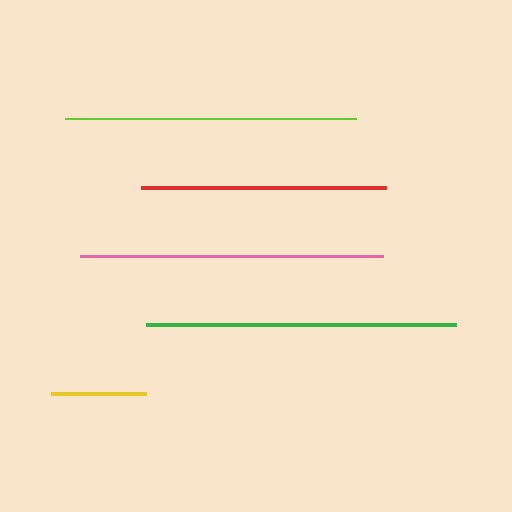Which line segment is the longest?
The green line is the longest at approximately 310 pixels.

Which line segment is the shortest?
The yellow line is the shortest at approximately 94 pixels.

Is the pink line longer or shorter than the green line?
The green line is longer than the pink line.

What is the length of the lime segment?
The lime segment is approximately 292 pixels long.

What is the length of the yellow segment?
The yellow segment is approximately 94 pixels long.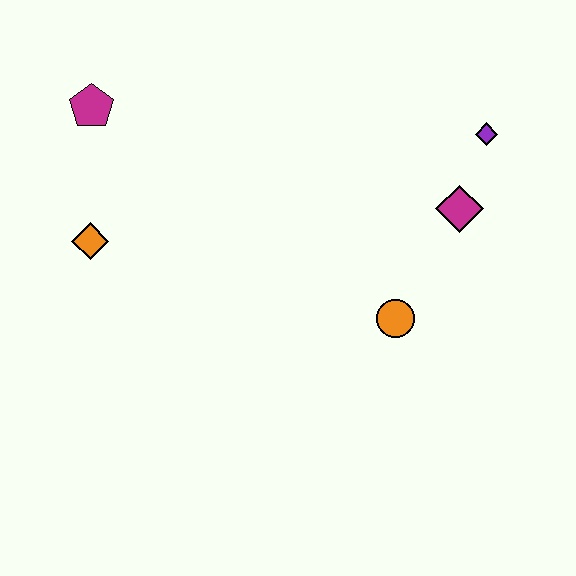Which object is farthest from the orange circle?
The magenta pentagon is farthest from the orange circle.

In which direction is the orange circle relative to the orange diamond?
The orange circle is to the right of the orange diamond.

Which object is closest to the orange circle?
The magenta diamond is closest to the orange circle.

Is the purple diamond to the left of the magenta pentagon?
No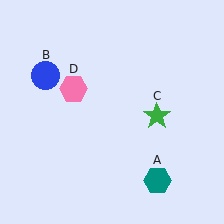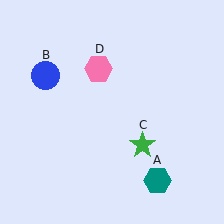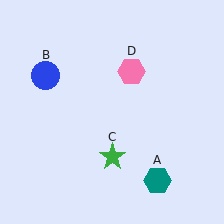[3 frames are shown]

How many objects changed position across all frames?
2 objects changed position: green star (object C), pink hexagon (object D).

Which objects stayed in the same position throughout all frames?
Teal hexagon (object A) and blue circle (object B) remained stationary.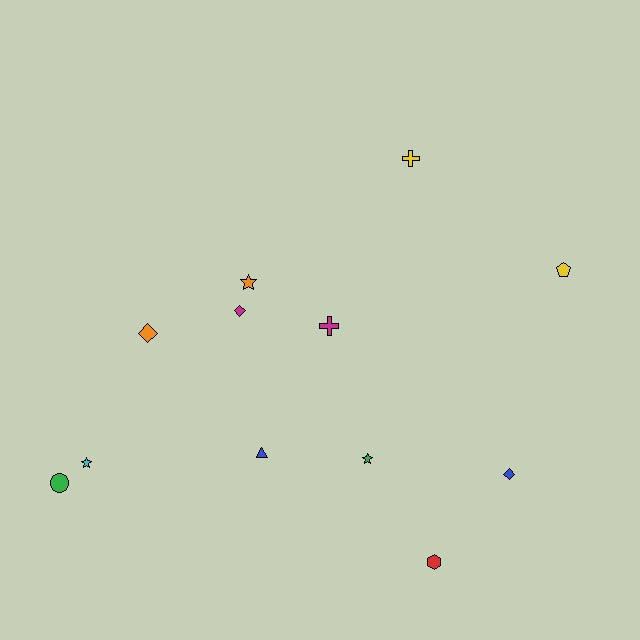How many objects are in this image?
There are 12 objects.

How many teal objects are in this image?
There are no teal objects.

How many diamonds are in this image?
There are 3 diamonds.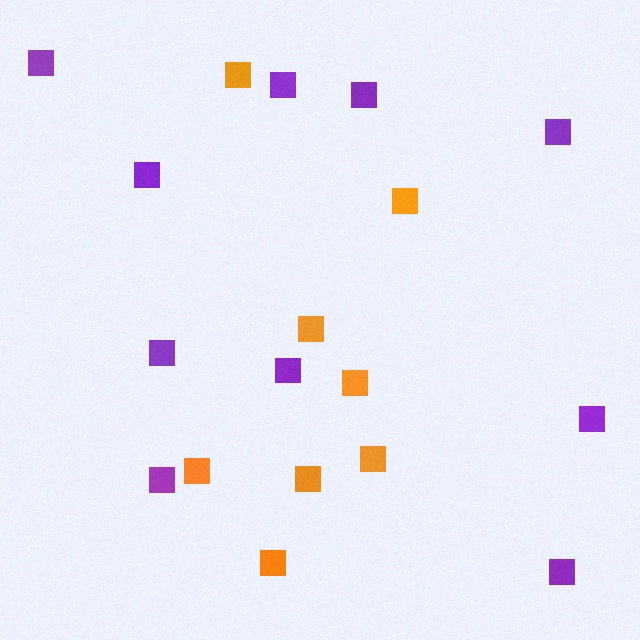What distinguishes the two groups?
There are 2 groups: one group of purple squares (10) and one group of orange squares (8).